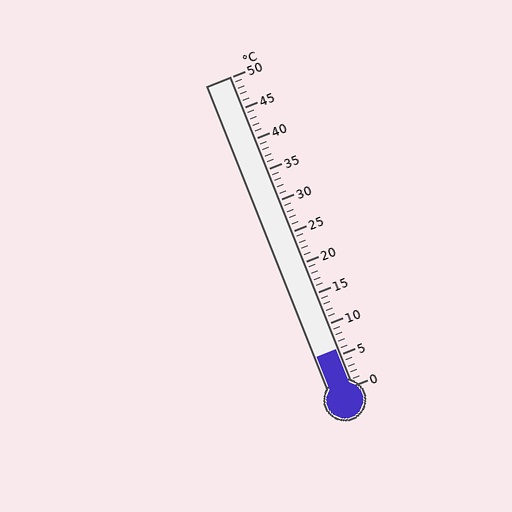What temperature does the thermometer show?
The thermometer shows approximately 6°C.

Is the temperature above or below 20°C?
The temperature is below 20°C.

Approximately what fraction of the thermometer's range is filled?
The thermometer is filled to approximately 10% of its range.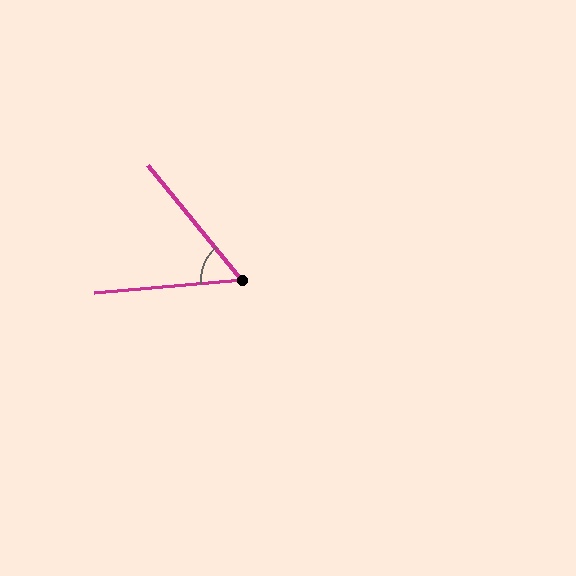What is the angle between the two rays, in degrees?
Approximately 56 degrees.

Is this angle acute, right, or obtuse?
It is acute.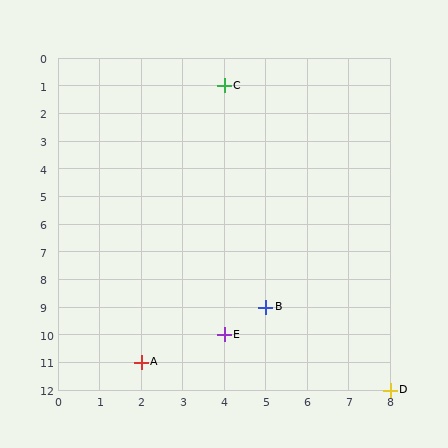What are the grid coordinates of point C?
Point C is at grid coordinates (4, 1).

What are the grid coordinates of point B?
Point B is at grid coordinates (5, 9).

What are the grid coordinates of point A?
Point A is at grid coordinates (2, 11).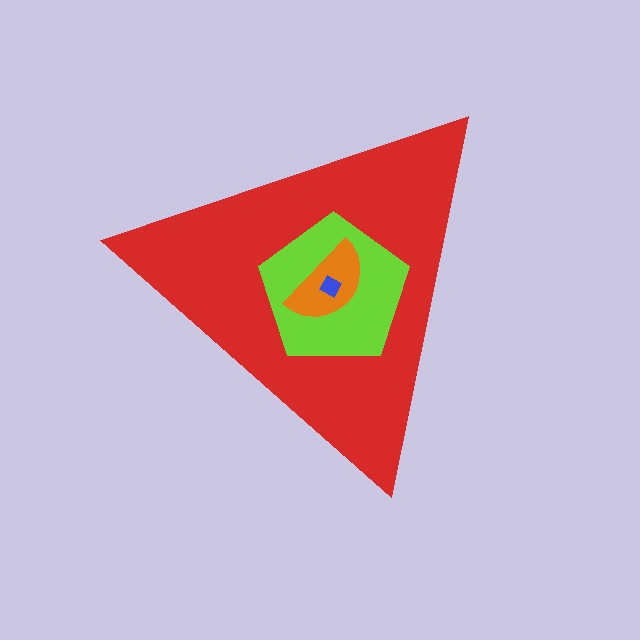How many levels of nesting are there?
4.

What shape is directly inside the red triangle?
The lime pentagon.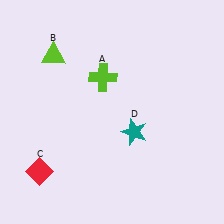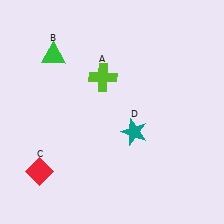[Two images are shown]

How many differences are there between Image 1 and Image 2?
There is 1 difference between the two images.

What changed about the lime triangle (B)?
In Image 1, B is lime. In Image 2, it changed to green.